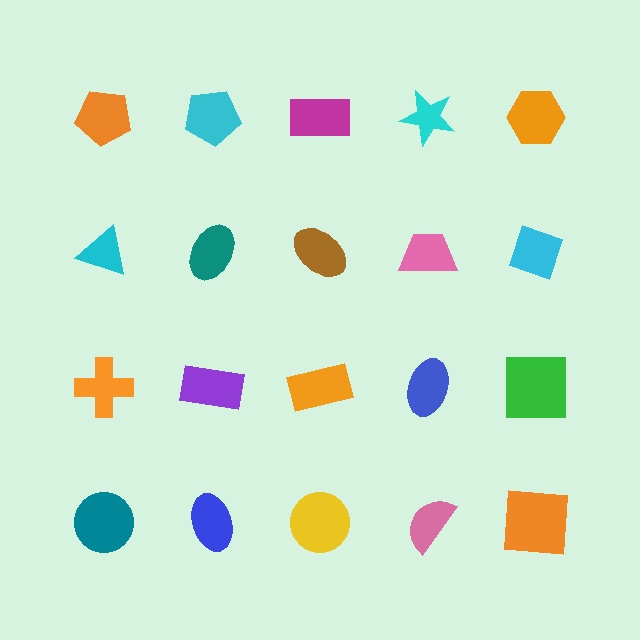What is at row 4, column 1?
A teal circle.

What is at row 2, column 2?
A teal ellipse.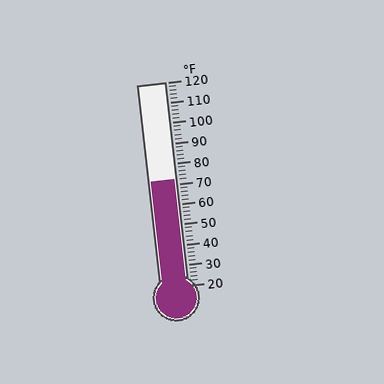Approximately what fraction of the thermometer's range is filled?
The thermometer is filled to approximately 50% of its range.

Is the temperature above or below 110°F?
The temperature is below 110°F.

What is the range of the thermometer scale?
The thermometer scale ranges from 20°F to 120°F.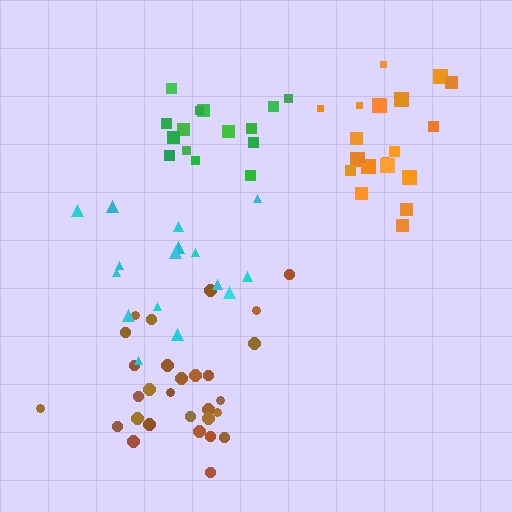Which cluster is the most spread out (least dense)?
Cyan.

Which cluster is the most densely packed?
Orange.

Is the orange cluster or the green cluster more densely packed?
Orange.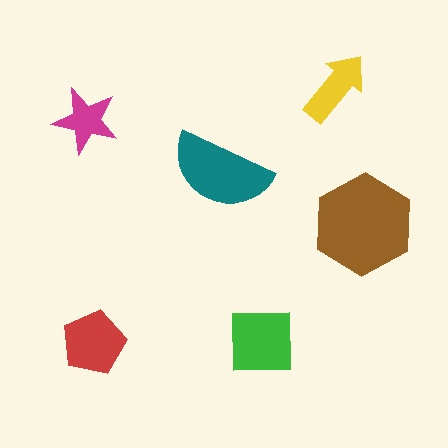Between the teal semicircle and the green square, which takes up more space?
The teal semicircle.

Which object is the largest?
The brown hexagon.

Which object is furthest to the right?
The brown hexagon is rightmost.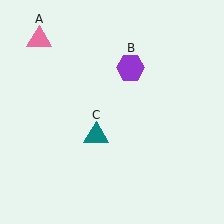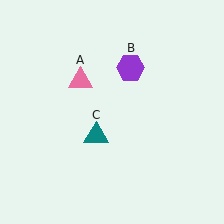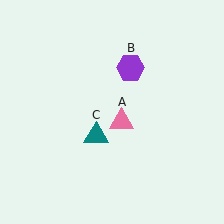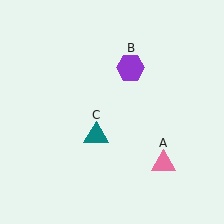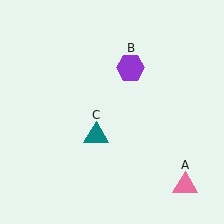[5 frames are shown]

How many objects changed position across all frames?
1 object changed position: pink triangle (object A).